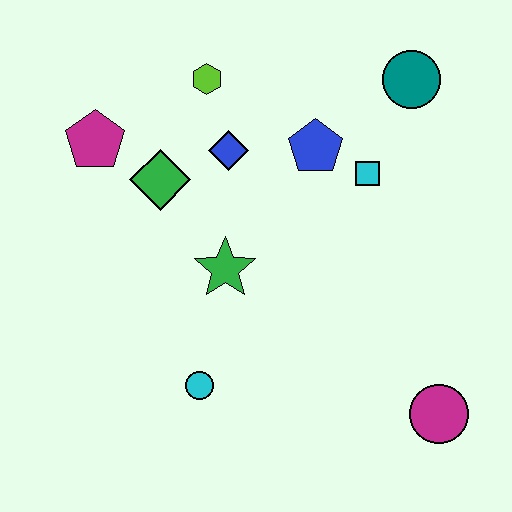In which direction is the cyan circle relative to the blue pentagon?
The cyan circle is below the blue pentagon.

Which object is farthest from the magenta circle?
The magenta pentagon is farthest from the magenta circle.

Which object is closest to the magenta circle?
The cyan circle is closest to the magenta circle.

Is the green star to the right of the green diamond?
Yes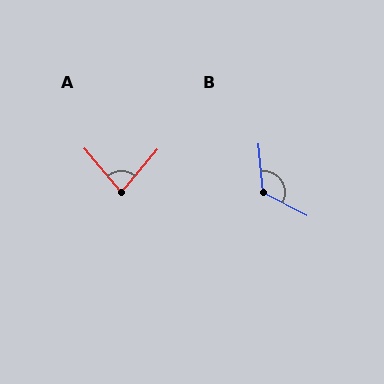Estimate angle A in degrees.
Approximately 81 degrees.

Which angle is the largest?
B, at approximately 122 degrees.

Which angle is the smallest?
A, at approximately 81 degrees.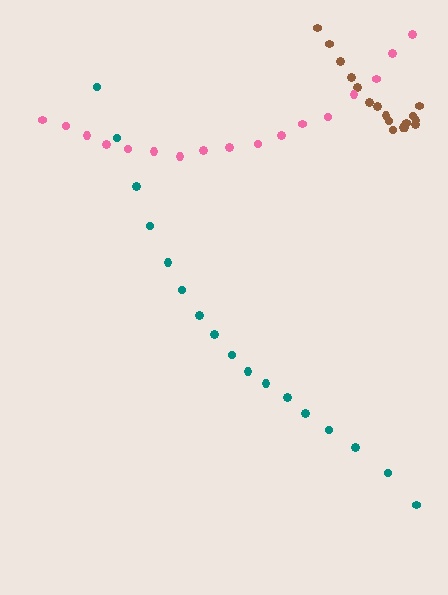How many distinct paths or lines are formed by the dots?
There are 3 distinct paths.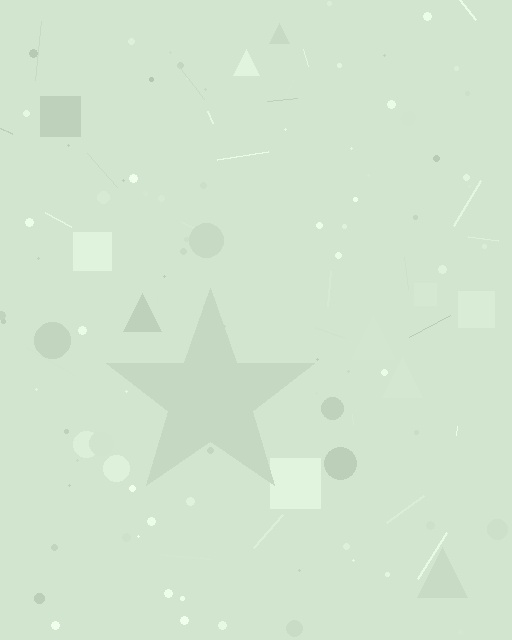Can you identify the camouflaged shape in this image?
The camouflaged shape is a star.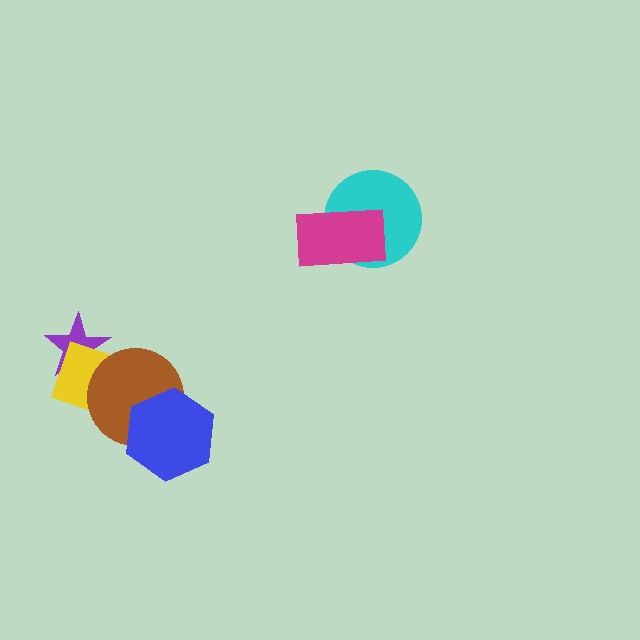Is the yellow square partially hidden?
Yes, it is partially covered by another shape.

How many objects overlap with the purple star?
1 object overlaps with the purple star.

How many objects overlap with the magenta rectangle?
1 object overlaps with the magenta rectangle.